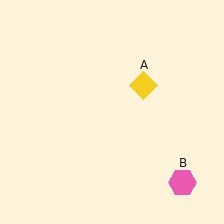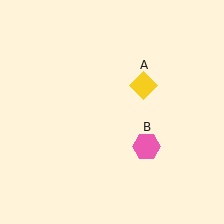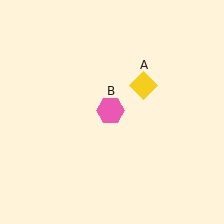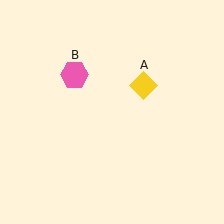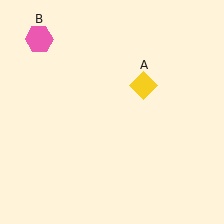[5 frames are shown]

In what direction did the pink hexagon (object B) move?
The pink hexagon (object B) moved up and to the left.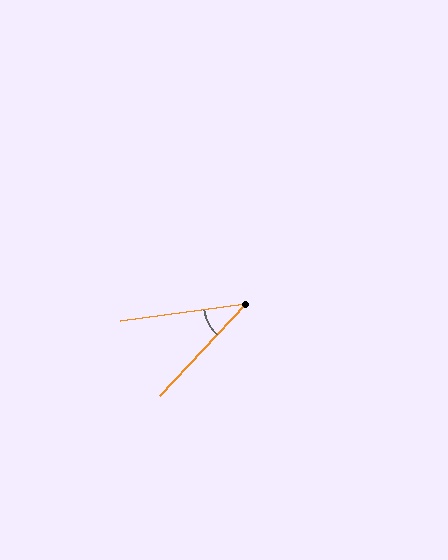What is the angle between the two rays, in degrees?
Approximately 39 degrees.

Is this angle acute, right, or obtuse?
It is acute.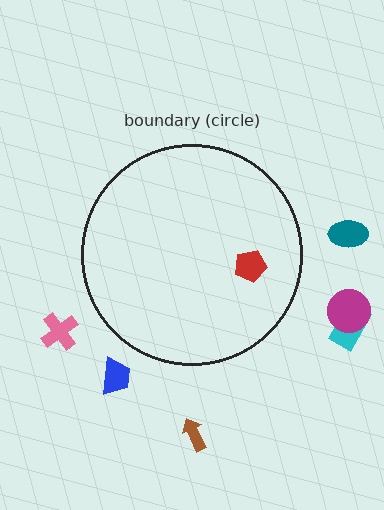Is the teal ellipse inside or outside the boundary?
Outside.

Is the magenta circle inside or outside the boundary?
Outside.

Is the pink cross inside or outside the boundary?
Outside.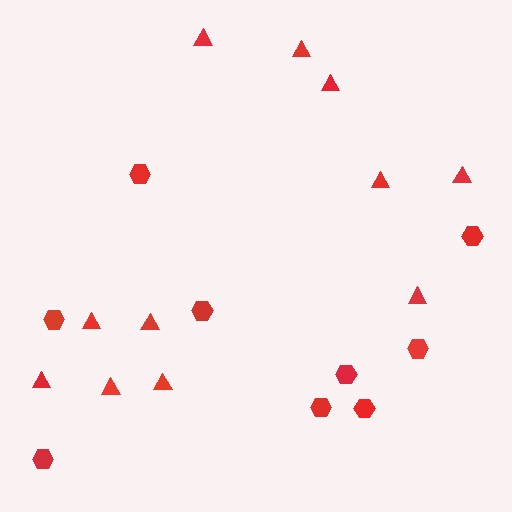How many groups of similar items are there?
There are 2 groups: one group of triangles (11) and one group of hexagons (9).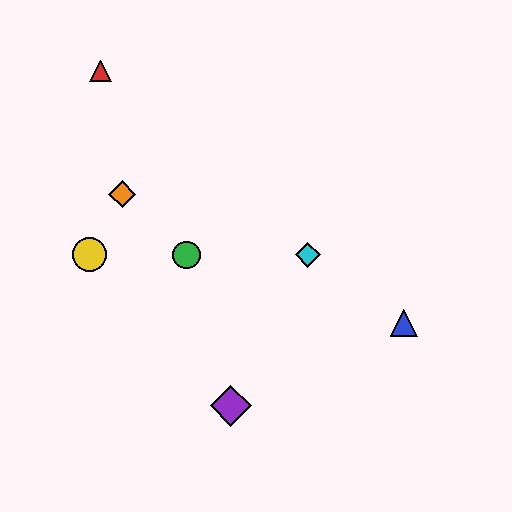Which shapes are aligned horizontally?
The green circle, the yellow circle, the cyan diamond are aligned horizontally.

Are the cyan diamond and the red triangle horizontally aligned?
No, the cyan diamond is at y≈255 and the red triangle is at y≈71.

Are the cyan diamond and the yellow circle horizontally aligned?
Yes, both are at y≈255.